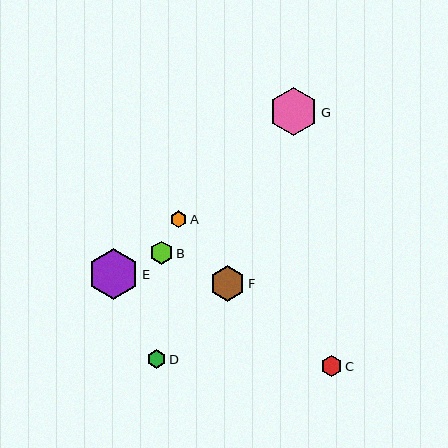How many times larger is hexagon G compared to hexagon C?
Hexagon G is approximately 2.2 times the size of hexagon C.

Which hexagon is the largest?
Hexagon E is the largest with a size of approximately 51 pixels.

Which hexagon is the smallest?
Hexagon A is the smallest with a size of approximately 16 pixels.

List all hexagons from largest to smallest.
From largest to smallest: E, G, F, B, C, D, A.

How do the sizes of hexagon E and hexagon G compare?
Hexagon E and hexagon G are approximately the same size.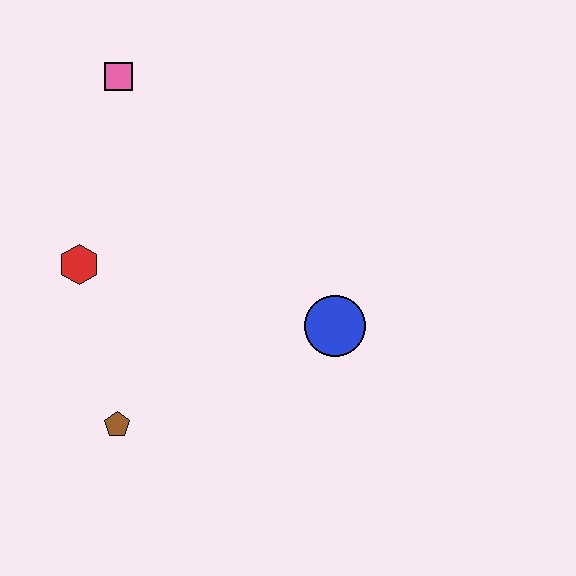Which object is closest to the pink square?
The red hexagon is closest to the pink square.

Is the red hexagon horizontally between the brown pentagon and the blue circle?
No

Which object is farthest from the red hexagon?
The blue circle is farthest from the red hexagon.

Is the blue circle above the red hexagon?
No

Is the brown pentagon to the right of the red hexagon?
Yes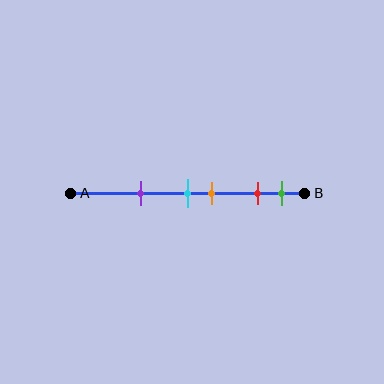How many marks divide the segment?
There are 5 marks dividing the segment.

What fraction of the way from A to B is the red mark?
The red mark is approximately 80% (0.8) of the way from A to B.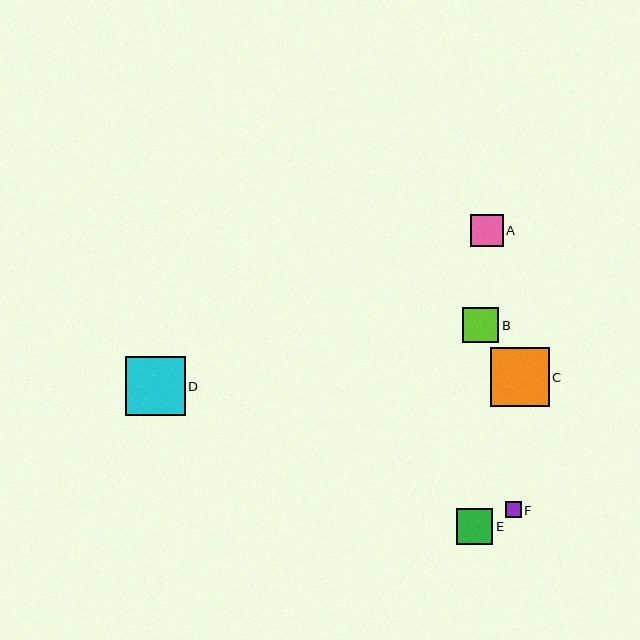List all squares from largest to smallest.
From largest to smallest: D, C, B, E, A, F.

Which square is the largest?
Square D is the largest with a size of approximately 59 pixels.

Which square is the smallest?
Square F is the smallest with a size of approximately 16 pixels.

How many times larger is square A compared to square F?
Square A is approximately 2.0 times the size of square F.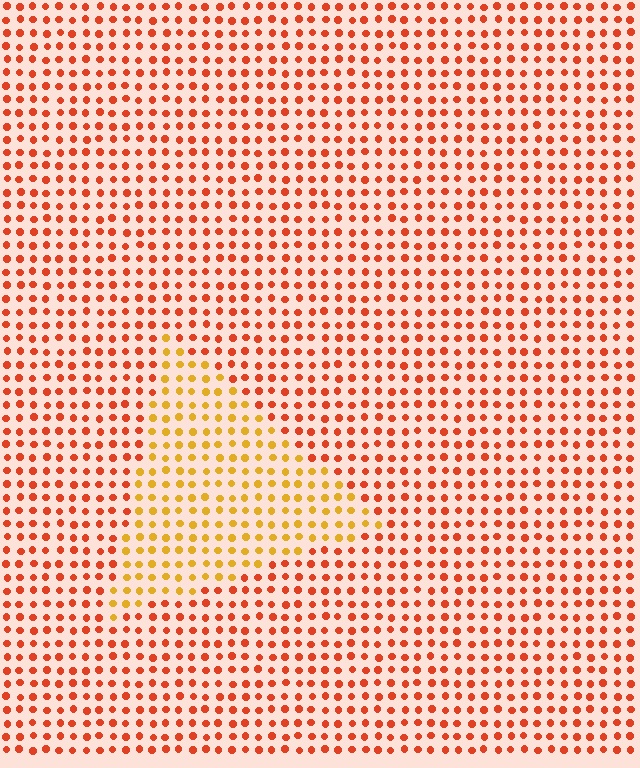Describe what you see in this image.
The image is filled with small red elements in a uniform arrangement. A triangle-shaped region is visible where the elements are tinted to a slightly different hue, forming a subtle color boundary.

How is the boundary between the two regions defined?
The boundary is defined purely by a slight shift in hue (about 35 degrees). Spacing, size, and orientation are identical on both sides.